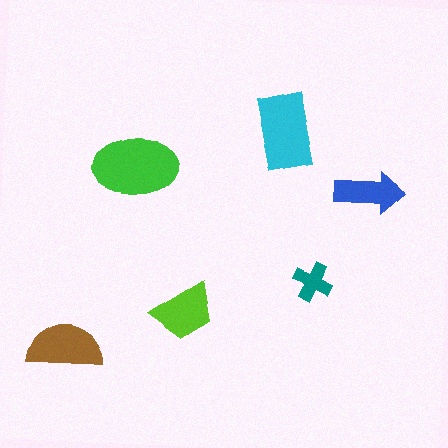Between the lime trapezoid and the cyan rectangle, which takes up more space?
The cyan rectangle.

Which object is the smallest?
The teal cross.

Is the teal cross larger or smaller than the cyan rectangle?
Smaller.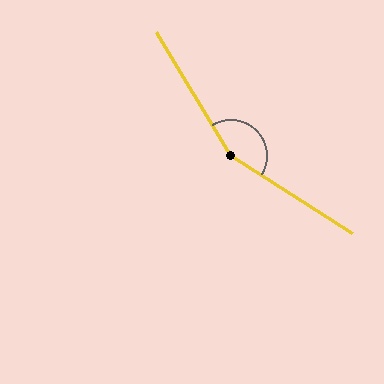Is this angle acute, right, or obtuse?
It is obtuse.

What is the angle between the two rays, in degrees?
Approximately 153 degrees.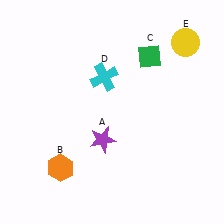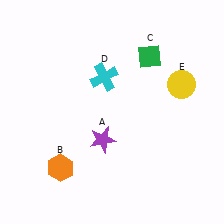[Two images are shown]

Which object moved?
The yellow circle (E) moved down.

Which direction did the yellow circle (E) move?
The yellow circle (E) moved down.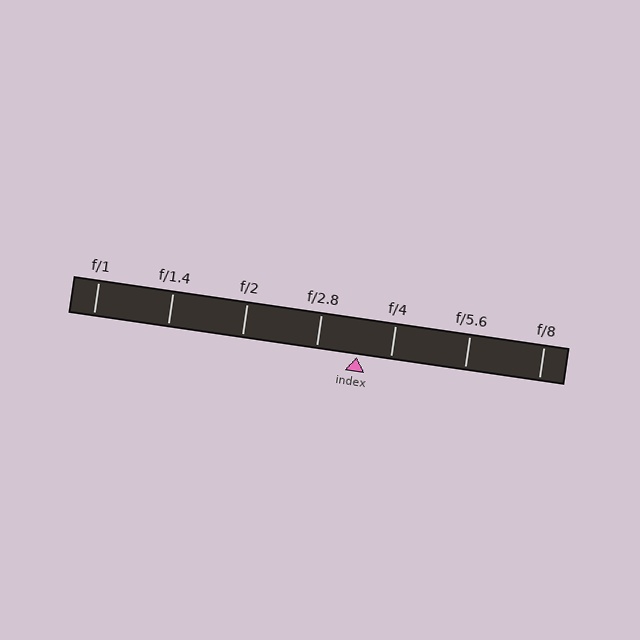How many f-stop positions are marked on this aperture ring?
There are 7 f-stop positions marked.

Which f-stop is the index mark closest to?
The index mark is closest to f/4.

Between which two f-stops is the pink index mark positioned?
The index mark is between f/2.8 and f/4.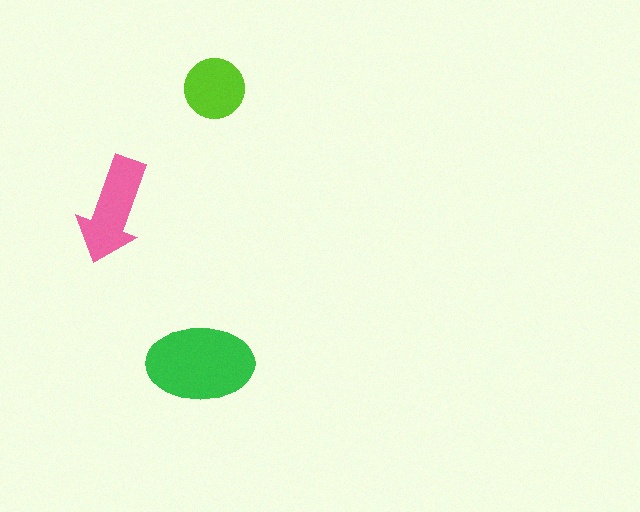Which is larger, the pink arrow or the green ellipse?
The green ellipse.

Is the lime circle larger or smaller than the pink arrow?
Smaller.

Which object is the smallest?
The lime circle.